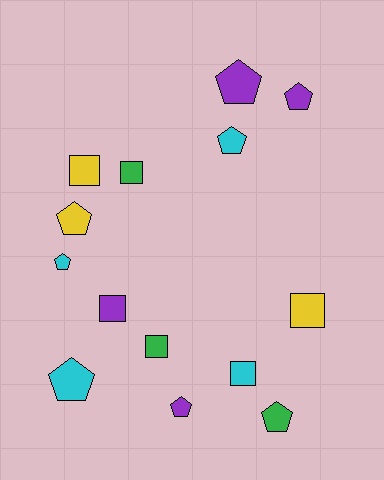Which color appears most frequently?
Cyan, with 4 objects.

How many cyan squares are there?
There is 1 cyan square.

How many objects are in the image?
There are 14 objects.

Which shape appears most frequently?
Pentagon, with 8 objects.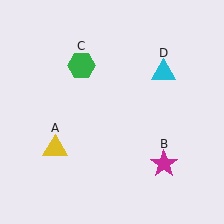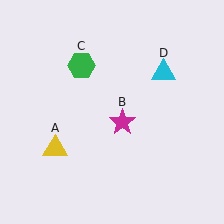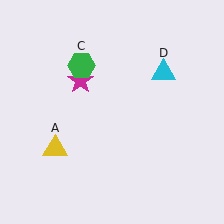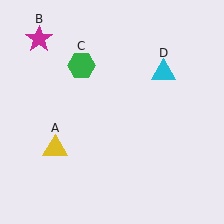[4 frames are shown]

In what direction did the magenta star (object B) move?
The magenta star (object B) moved up and to the left.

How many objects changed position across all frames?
1 object changed position: magenta star (object B).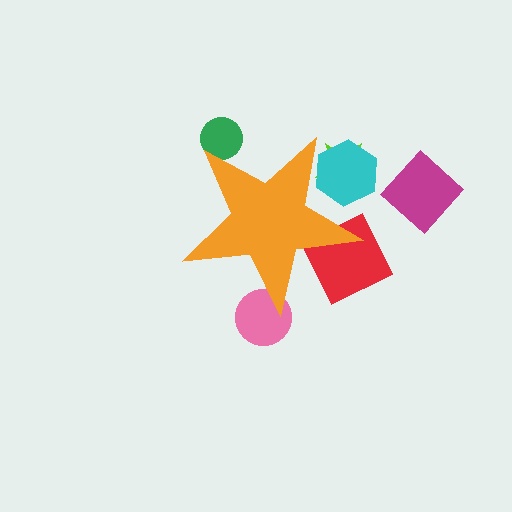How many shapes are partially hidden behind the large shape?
5 shapes are partially hidden.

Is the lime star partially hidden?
Yes, the lime star is partially hidden behind the orange star.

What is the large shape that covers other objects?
An orange star.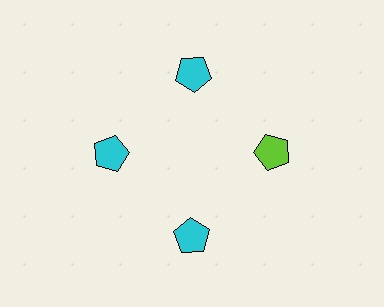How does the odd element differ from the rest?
It has a different color: lime instead of cyan.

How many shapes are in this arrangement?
There are 4 shapes arranged in a ring pattern.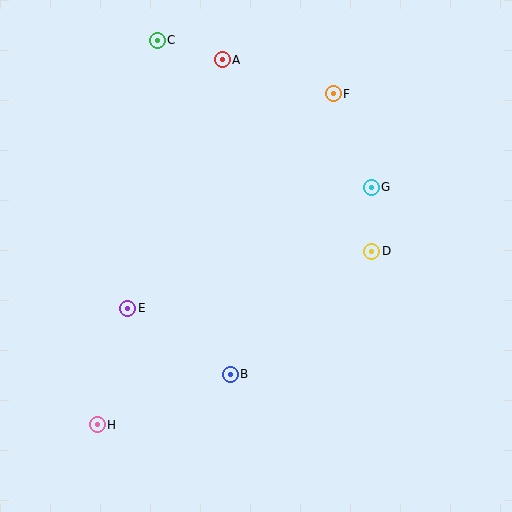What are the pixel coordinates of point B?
Point B is at (230, 374).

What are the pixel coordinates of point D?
Point D is at (372, 251).